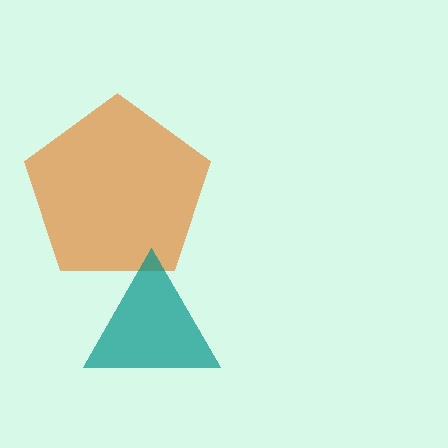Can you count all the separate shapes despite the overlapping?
Yes, there are 2 separate shapes.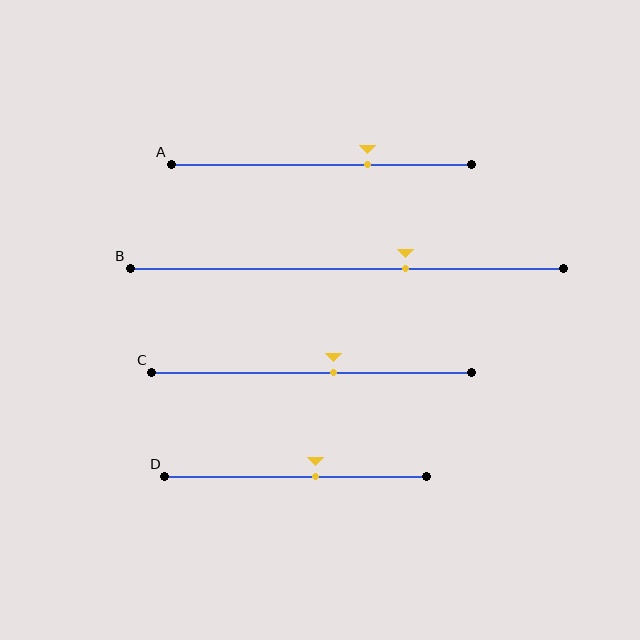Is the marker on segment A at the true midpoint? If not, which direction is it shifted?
No, the marker on segment A is shifted to the right by about 15% of the segment length.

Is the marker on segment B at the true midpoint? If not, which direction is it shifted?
No, the marker on segment B is shifted to the right by about 14% of the segment length.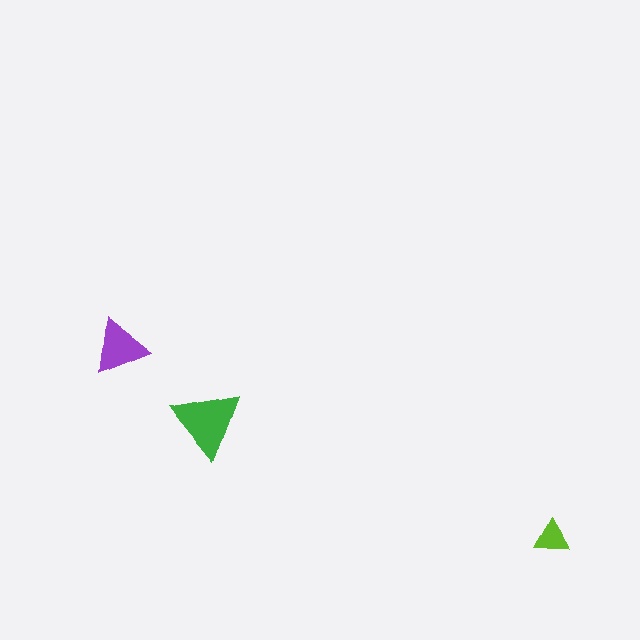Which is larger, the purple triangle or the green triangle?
The green one.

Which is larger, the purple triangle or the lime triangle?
The purple one.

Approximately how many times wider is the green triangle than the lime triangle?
About 2 times wider.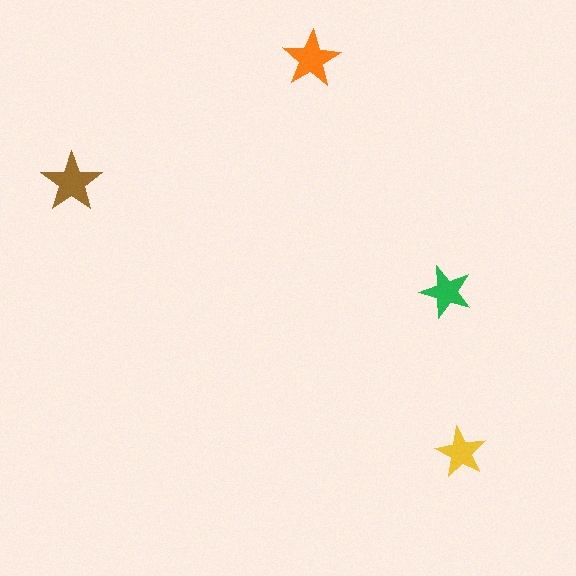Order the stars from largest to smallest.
the brown one, the orange one, the green one, the yellow one.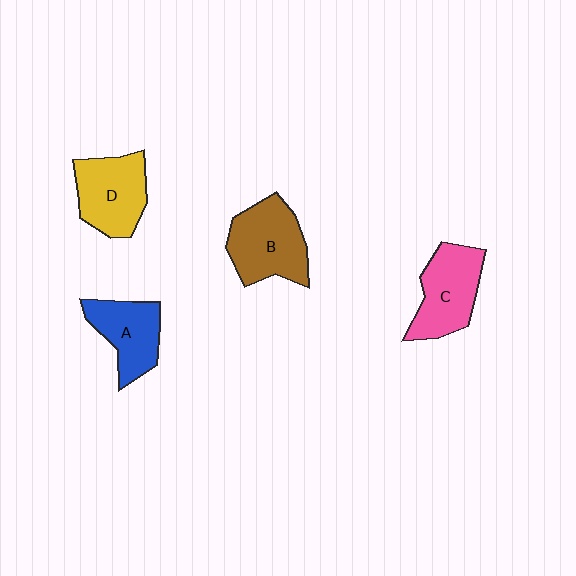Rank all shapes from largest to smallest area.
From largest to smallest: B (brown), D (yellow), C (pink), A (blue).